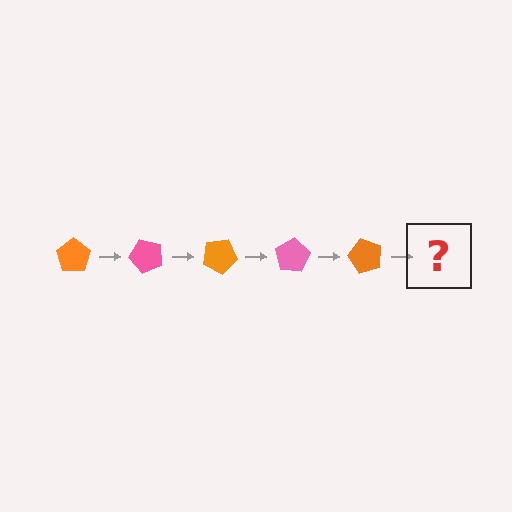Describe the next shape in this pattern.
It should be a pink pentagon, rotated 250 degrees from the start.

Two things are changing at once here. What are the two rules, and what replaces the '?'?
The two rules are that it rotates 50 degrees each step and the color cycles through orange and pink. The '?' should be a pink pentagon, rotated 250 degrees from the start.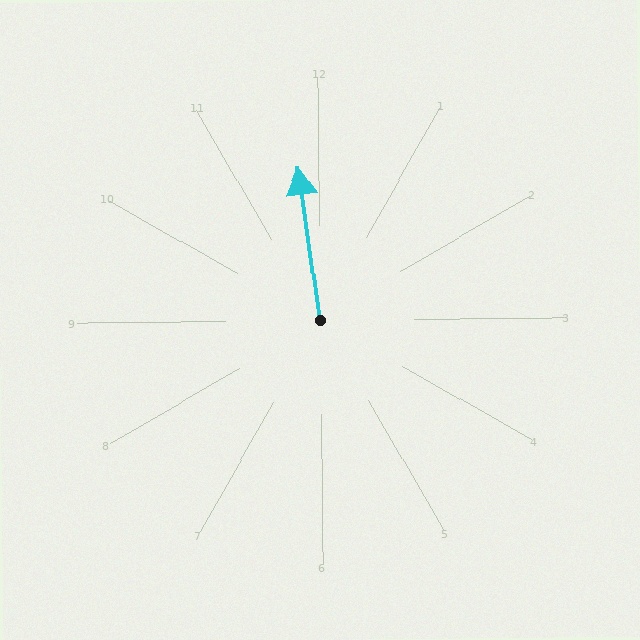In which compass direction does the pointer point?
North.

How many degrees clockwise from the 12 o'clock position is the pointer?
Approximately 352 degrees.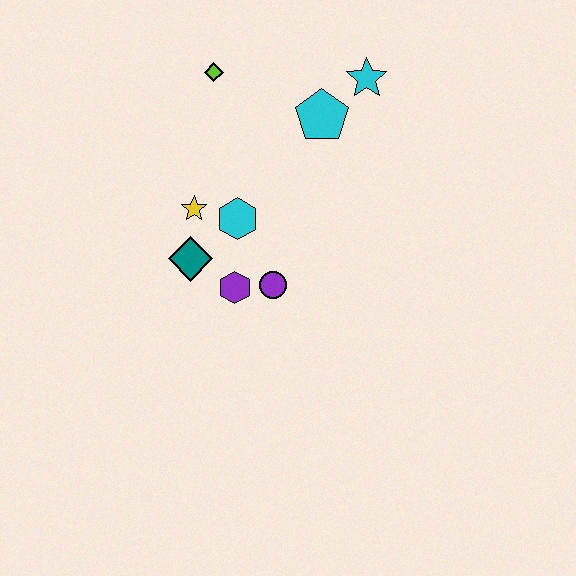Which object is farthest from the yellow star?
The cyan star is farthest from the yellow star.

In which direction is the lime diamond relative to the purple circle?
The lime diamond is above the purple circle.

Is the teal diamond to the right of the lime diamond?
No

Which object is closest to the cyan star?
The cyan pentagon is closest to the cyan star.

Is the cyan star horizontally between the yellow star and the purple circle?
No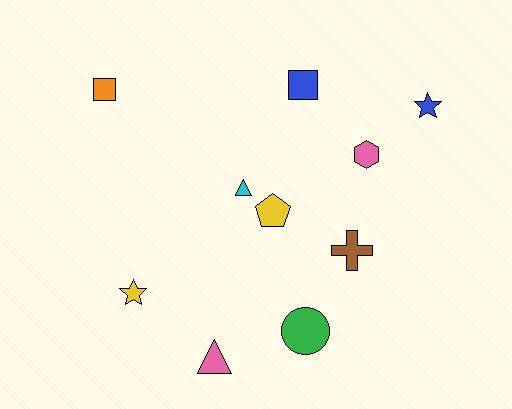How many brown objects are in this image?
There is 1 brown object.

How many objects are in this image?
There are 10 objects.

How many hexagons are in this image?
There is 1 hexagon.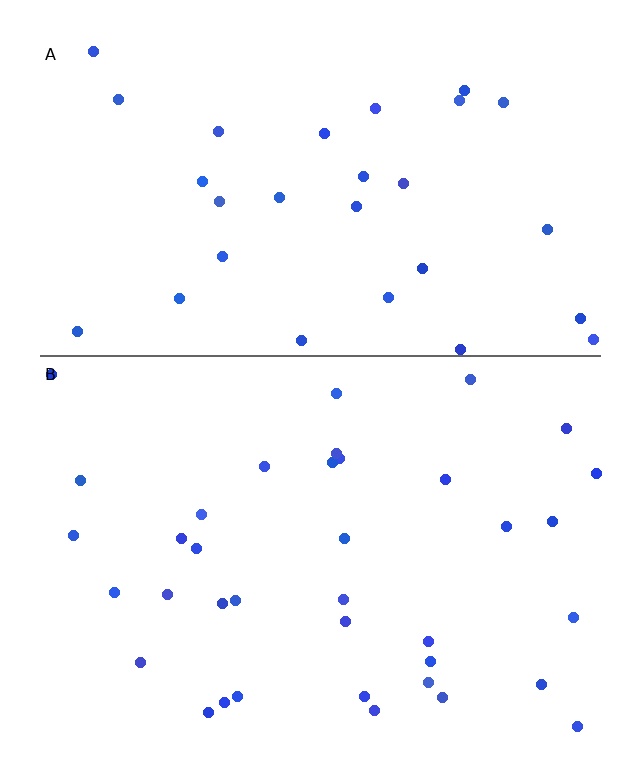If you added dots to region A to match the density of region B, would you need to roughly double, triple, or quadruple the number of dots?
Approximately double.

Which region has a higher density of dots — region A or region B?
B (the bottom).